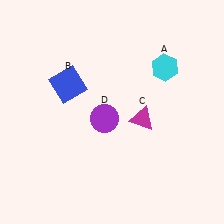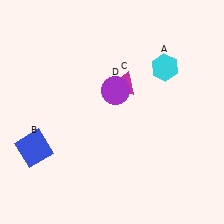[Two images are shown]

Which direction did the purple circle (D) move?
The purple circle (D) moved up.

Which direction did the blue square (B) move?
The blue square (B) moved down.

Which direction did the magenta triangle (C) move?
The magenta triangle (C) moved up.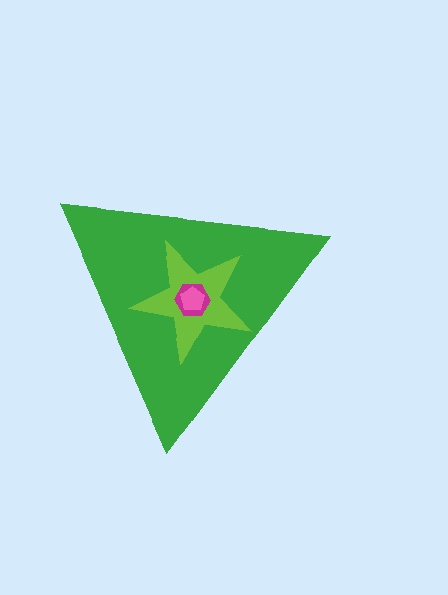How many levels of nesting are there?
4.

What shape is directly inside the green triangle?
The lime star.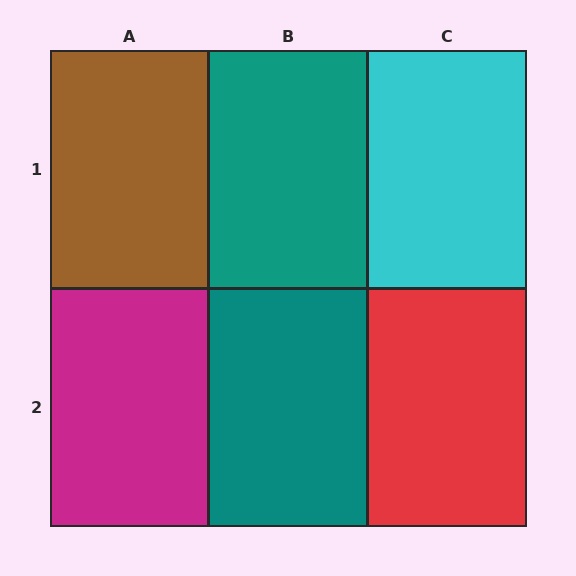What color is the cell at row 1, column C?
Cyan.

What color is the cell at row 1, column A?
Brown.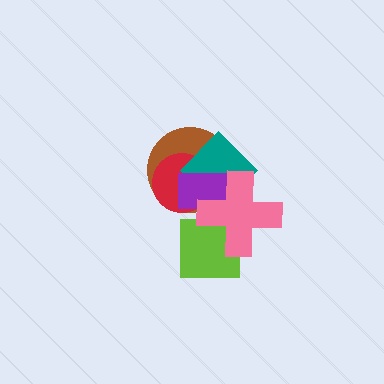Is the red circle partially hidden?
Yes, it is partially covered by another shape.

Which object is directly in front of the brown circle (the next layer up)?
The red circle is directly in front of the brown circle.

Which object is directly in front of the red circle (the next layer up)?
The teal diamond is directly in front of the red circle.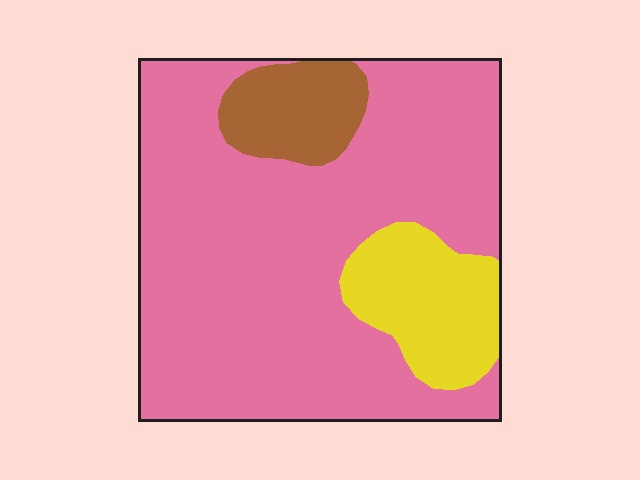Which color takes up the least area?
Brown, at roughly 10%.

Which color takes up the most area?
Pink, at roughly 75%.